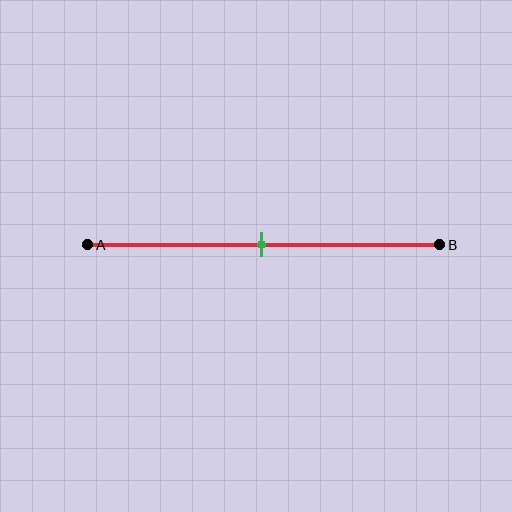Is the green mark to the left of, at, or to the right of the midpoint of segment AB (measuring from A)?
The green mark is approximately at the midpoint of segment AB.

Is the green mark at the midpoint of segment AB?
Yes, the mark is approximately at the midpoint.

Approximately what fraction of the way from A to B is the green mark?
The green mark is approximately 50% of the way from A to B.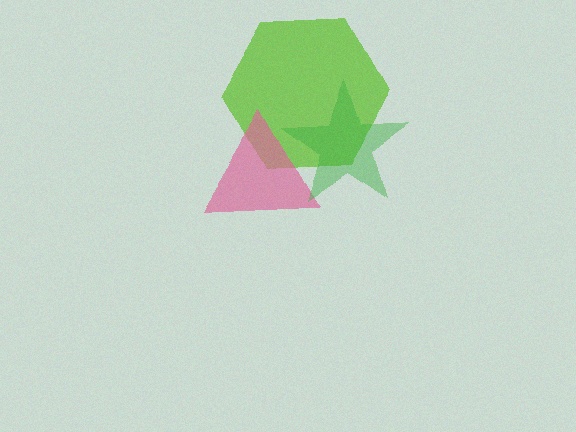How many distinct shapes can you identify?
There are 3 distinct shapes: a lime hexagon, a pink triangle, a green star.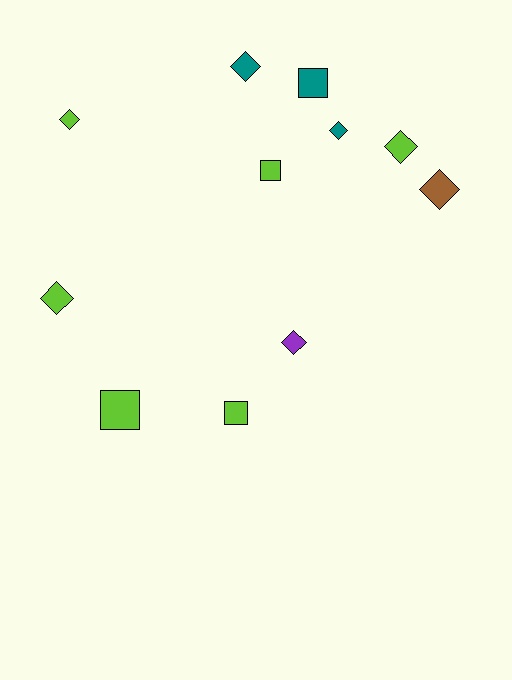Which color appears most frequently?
Lime, with 6 objects.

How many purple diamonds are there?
There is 1 purple diamond.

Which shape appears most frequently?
Diamond, with 7 objects.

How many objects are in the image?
There are 11 objects.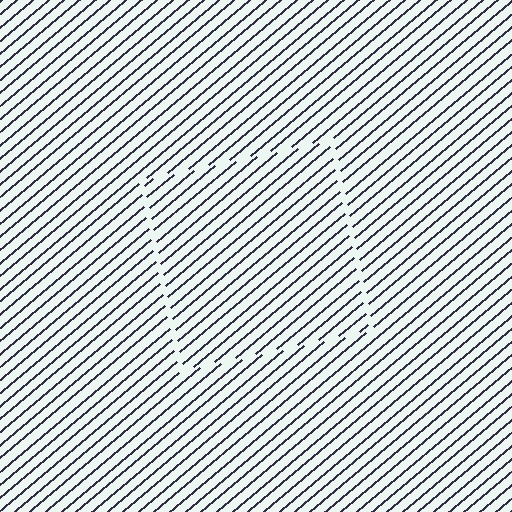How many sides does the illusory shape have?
4 sides — the line-ends trace a square.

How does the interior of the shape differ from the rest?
The interior of the shape contains the same grating, shifted by half a period — the contour is defined by the phase discontinuity where line-ends from the inner and outer gratings abut.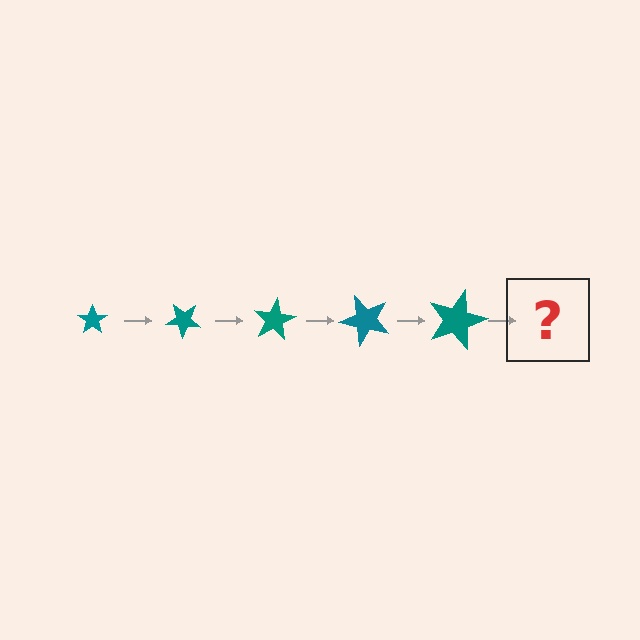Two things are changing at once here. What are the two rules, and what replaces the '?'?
The two rules are that the star grows larger each step and it rotates 40 degrees each step. The '?' should be a star, larger than the previous one and rotated 200 degrees from the start.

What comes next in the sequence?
The next element should be a star, larger than the previous one and rotated 200 degrees from the start.